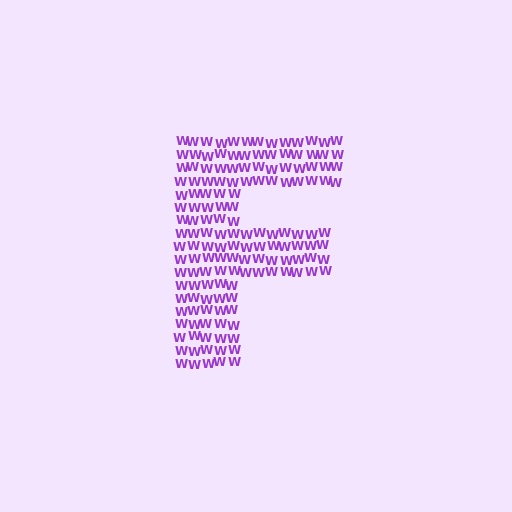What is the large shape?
The large shape is the letter F.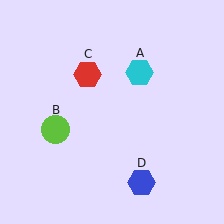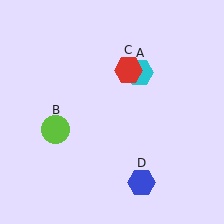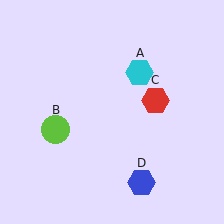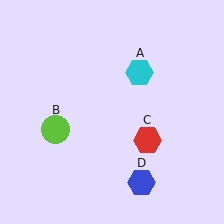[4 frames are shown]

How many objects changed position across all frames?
1 object changed position: red hexagon (object C).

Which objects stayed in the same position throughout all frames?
Cyan hexagon (object A) and lime circle (object B) and blue hexagon (object D) remained stationary.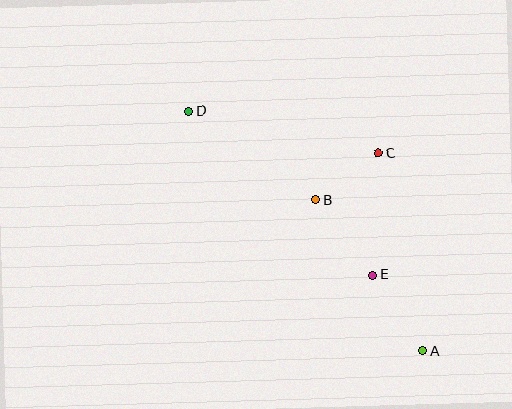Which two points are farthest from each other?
Points A and D are farthest from each other.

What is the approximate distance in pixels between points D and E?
The distance between D and E is approximately 246 pixels.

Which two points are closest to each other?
Points B and C are closest to each other.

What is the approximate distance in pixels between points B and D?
The distance between B and D is approximately 154 pixels.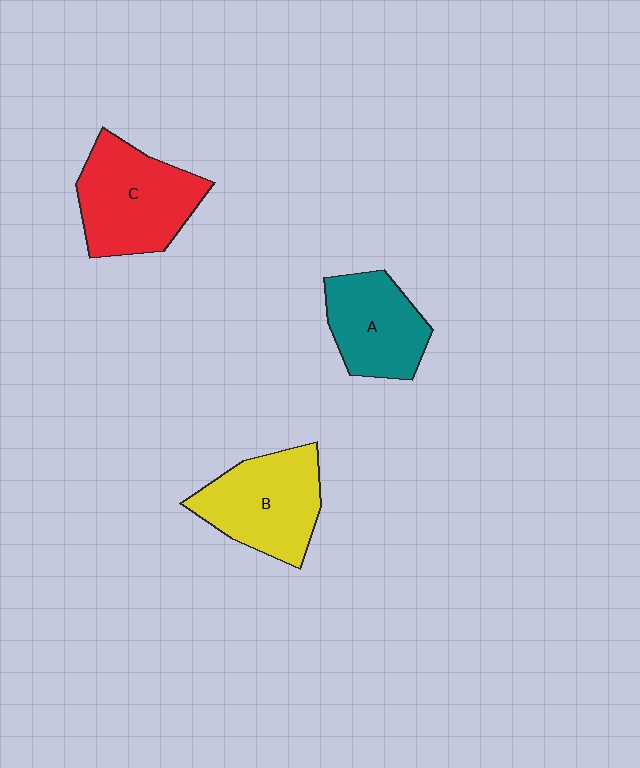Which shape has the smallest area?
Shape A (teal).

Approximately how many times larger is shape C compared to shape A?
Approximately 1.3 times.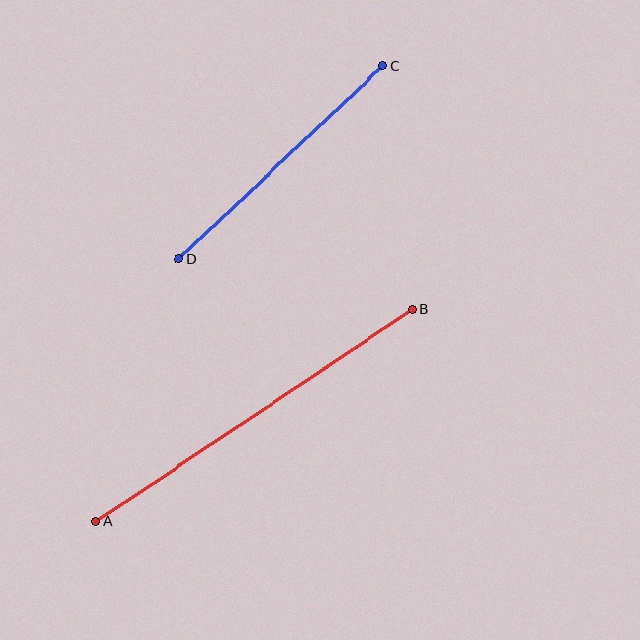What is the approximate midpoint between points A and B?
The midpoint is at approximately (254, 415) pixels.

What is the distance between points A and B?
The distance is approximately 381 pixels.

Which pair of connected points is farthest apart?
Points A and B are farthest apart.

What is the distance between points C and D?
The distance is approximately 281 pixels.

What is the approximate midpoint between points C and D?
The midpoint is at approximately (281, 163) pixels.